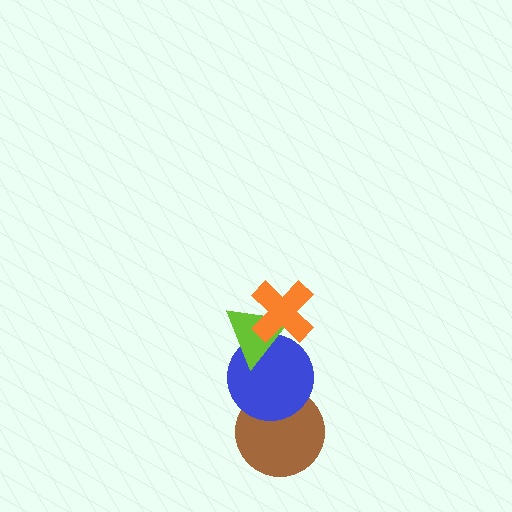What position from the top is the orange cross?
The orange cross is 1st from the top.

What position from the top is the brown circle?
The brown circle is 4th from the top.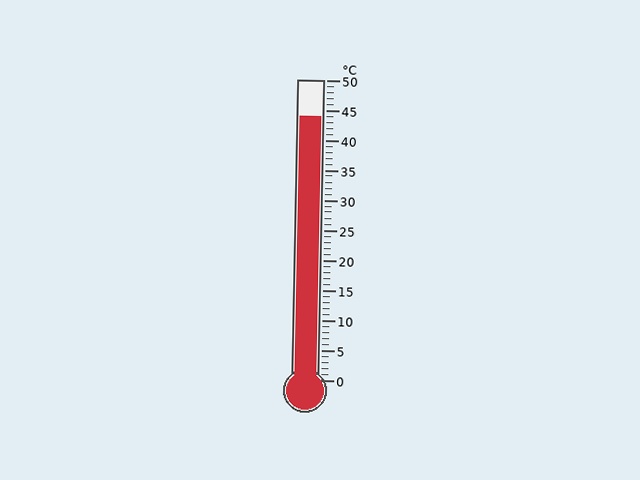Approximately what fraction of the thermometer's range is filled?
The thermometer is filled to approximately 90% of its range.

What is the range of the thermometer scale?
The thermometer scale ranges from 0°C to 50°C.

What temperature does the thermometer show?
The thermometer shows approximately 44°C.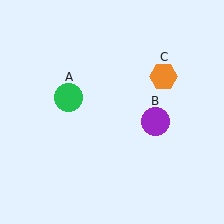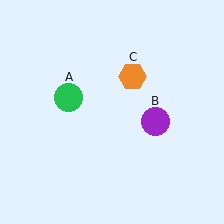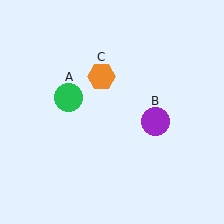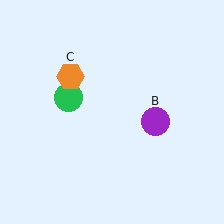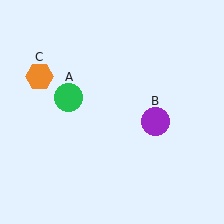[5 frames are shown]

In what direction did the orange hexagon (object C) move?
The orange hexagon (object C) moved left.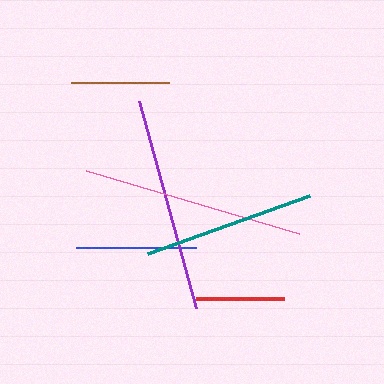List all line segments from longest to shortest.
From longest to shortest: pink, purple, teal, blue, brown, red.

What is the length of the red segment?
The red segment is approximately 87 pixels long.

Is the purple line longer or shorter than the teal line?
The purple line is longer than the teal line.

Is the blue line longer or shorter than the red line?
The blue line is longer than the red line.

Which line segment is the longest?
The pink line is the longest at approximately 222 pixels.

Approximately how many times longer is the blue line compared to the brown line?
The blue line is approximately 1.2 times the length of the brown line.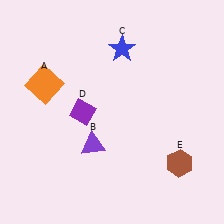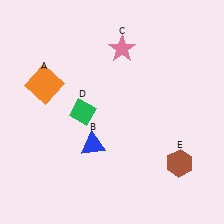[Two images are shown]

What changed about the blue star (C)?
In Image 1, C is blue. In Image 2, it changed to pink.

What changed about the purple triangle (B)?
In Image 1, B is purple. In Image 2, it changed to blue.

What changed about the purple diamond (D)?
In Image 1, D is purple. In Image 2, it changed to green.